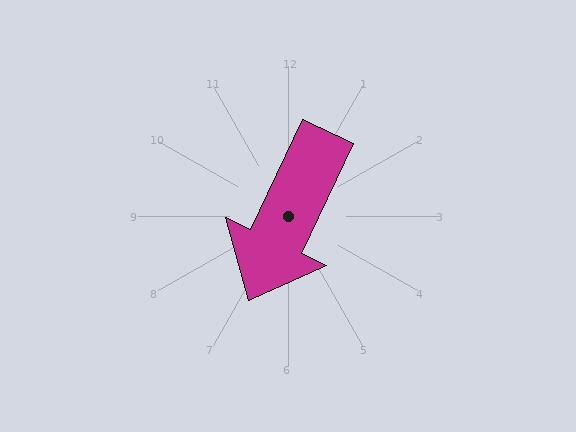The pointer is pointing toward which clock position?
Roughly 7 o'clock.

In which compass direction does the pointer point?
Southwest.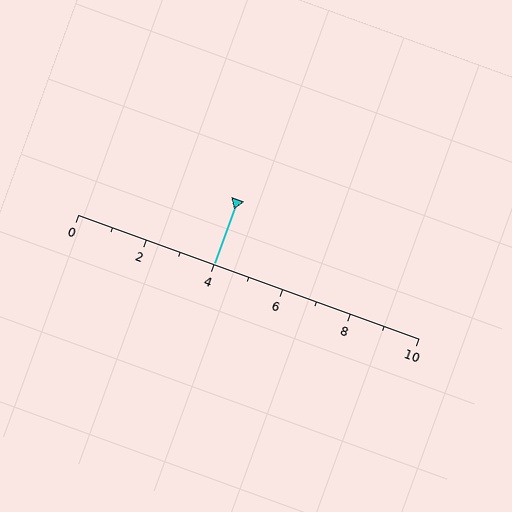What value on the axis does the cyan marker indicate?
The marker indicates approximately 4.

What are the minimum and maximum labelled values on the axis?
The axis runs from 0 to 10.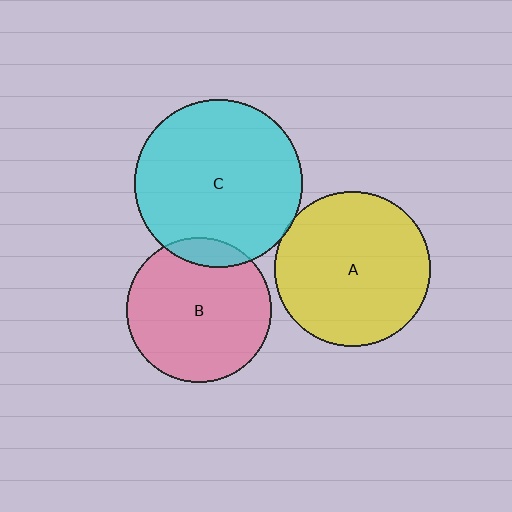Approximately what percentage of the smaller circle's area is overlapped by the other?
Approximately 5%.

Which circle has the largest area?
Circle C (cyan).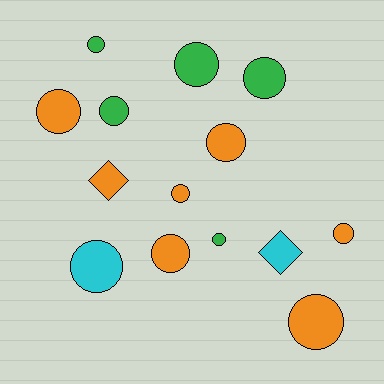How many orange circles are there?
There are 6 orange circles.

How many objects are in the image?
There are 14 objects.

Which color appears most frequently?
Orange, with 7 objects.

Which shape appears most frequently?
Circle, with 12 objects.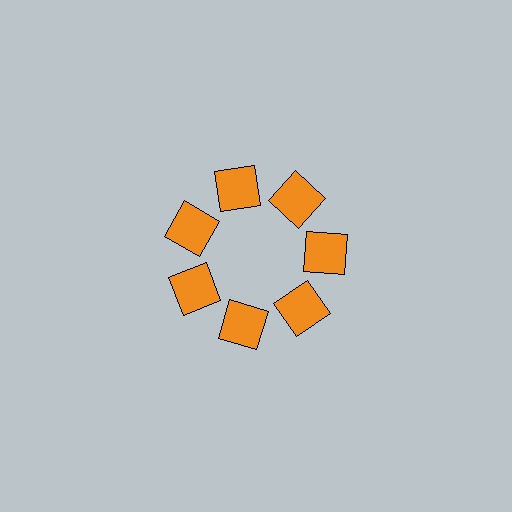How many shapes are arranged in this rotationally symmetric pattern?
There are 7 shapes, arranged in 7 groups of 1.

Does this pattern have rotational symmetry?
Yes, this pattern has 7-fold rotational symmetry. It looks the same after rotating 51 degrees around the center.